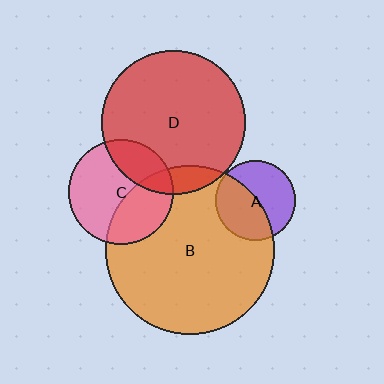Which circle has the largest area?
Circle B (orange).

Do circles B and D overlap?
Yes.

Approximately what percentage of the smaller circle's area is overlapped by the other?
Approximately 10%.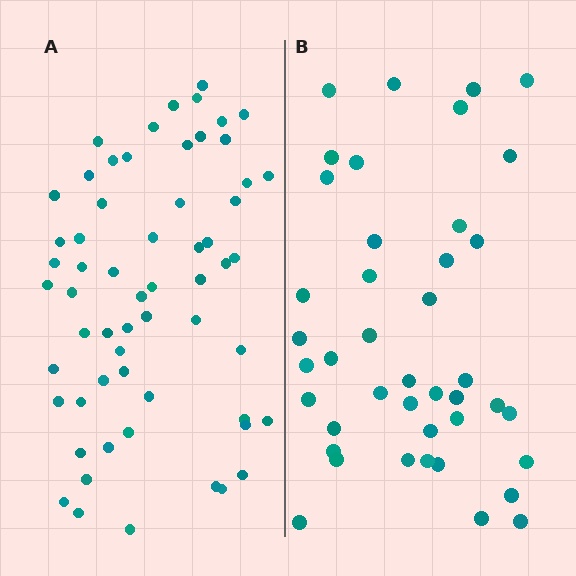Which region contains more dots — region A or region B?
Region A (the left region) has more dots.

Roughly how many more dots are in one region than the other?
Region A has approximately 20 more dots than region B.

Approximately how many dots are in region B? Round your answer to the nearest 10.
About 40 dots. (The exact count is 42, which rounds to 40.)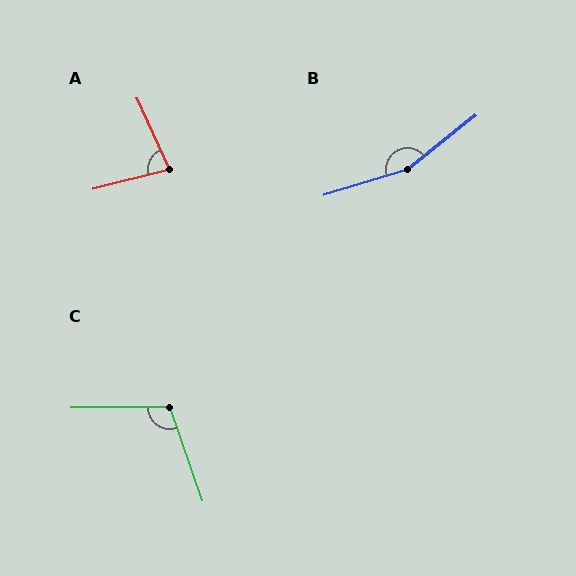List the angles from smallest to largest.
A (80°), C (109°), B (158°).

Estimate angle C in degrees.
Approximately 109 degrees.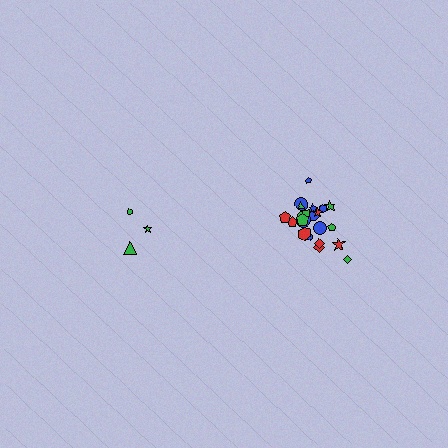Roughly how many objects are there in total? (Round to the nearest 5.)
Roughly 25 objects in total.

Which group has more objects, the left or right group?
The right group.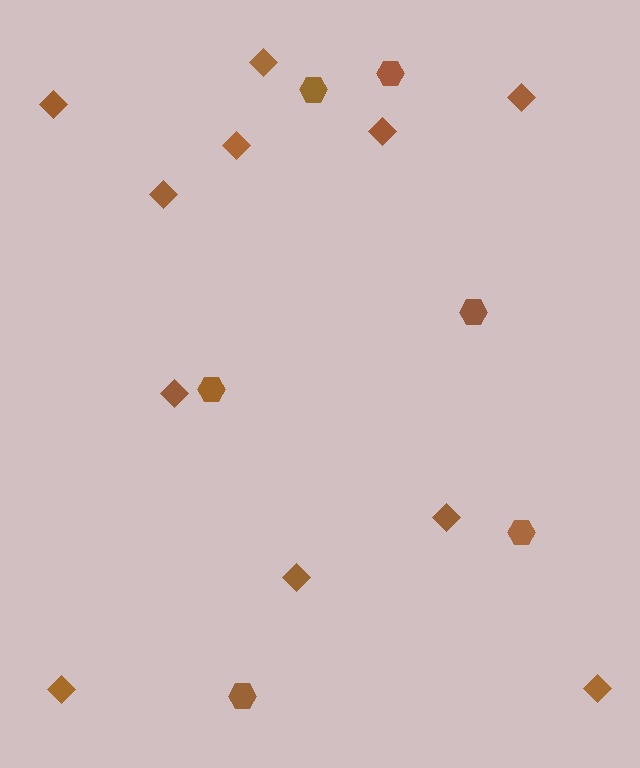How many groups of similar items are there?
There are 2 groups: one group of diamonds (11) and one group of hexagons (6).